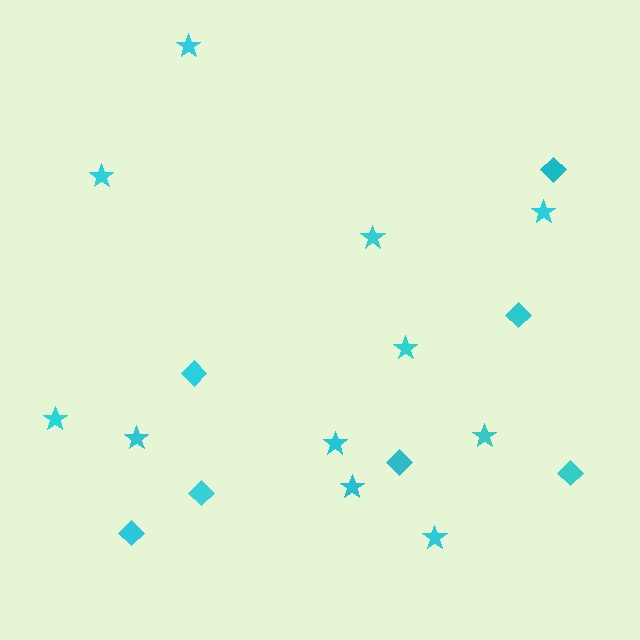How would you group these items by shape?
There are 2 groups: one group of diamonds (7) and one group of stars (11).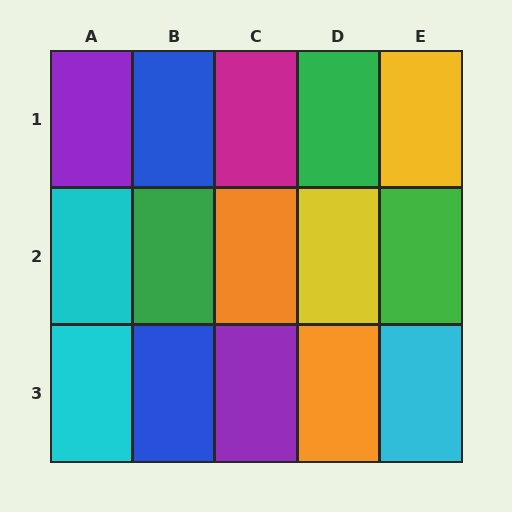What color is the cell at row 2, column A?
Cyan.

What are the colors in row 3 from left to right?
Cyan, blue, purple, orange, cyan.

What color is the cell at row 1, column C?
Magenta.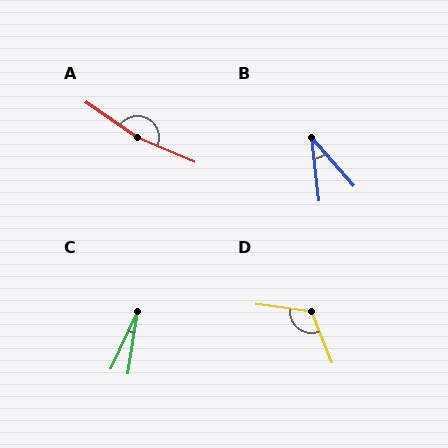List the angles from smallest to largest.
C (16°), B (35°), D (119°), A (169°).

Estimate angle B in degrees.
Approximately 35 degrees.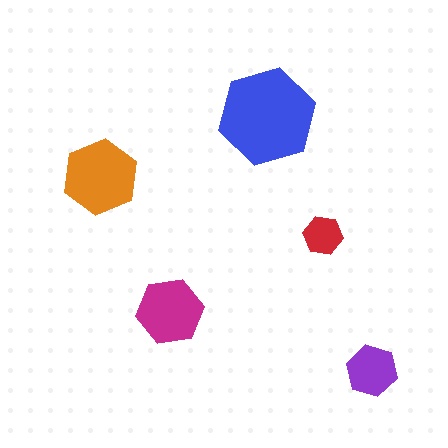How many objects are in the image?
There are 5 objects in the image.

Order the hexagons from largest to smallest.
the blue one, the orange one, the magenta one, the purple one, the red one.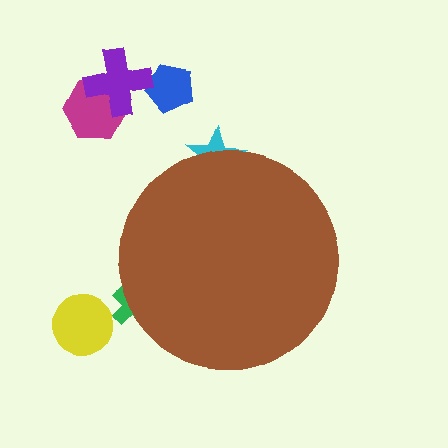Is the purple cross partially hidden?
No, the purple cross is fully visible.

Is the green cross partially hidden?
Yes, the green cross is partially hidden behind the brown circle.